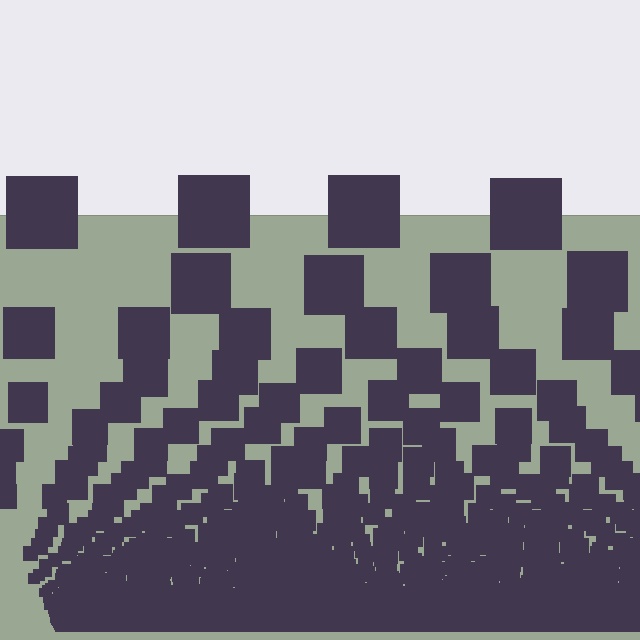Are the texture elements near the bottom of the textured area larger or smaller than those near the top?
Smaller. The gradient is inverted — elements near the bottom are smaller and denser.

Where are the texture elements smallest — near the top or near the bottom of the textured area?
Near the bottom.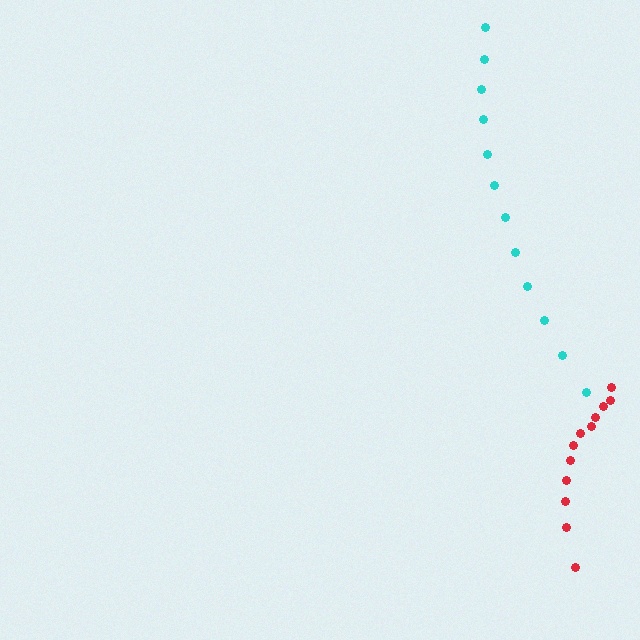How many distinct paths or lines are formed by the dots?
There are 2 distinct paths.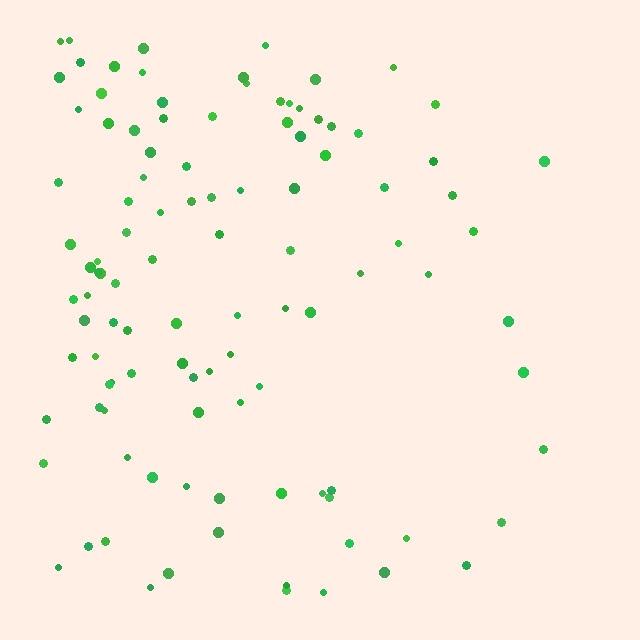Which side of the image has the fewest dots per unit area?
The right.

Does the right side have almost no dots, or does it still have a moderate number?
Still a moderate number, just noticeably fewer than the left.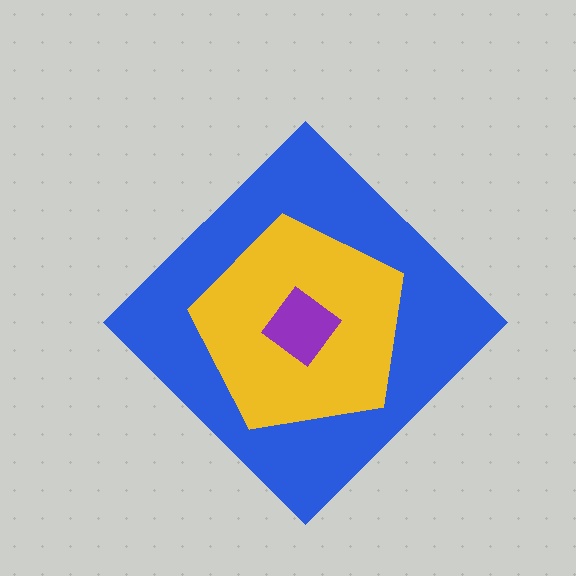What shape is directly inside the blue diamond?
The yellow pentagon.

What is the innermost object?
The purple diamond.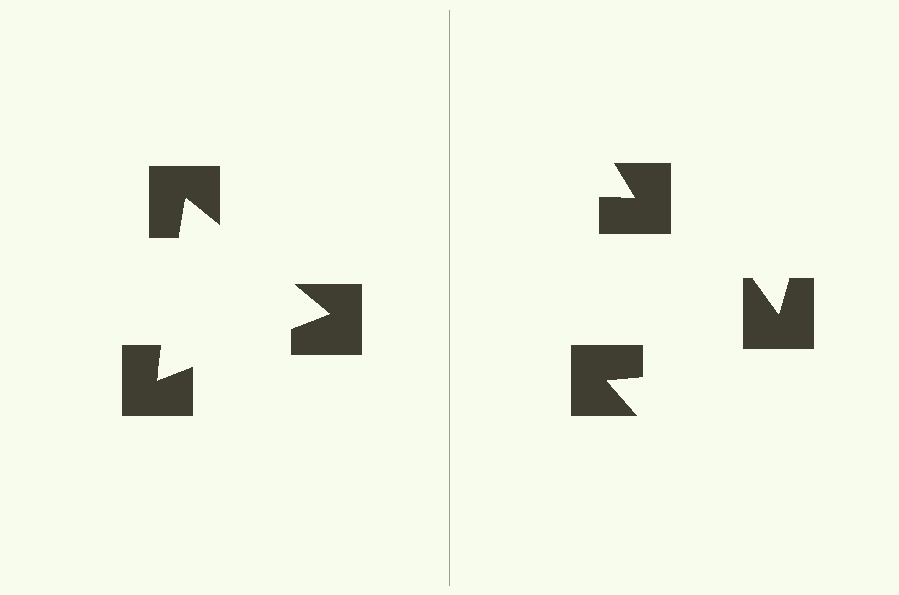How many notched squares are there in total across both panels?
6 — 3 on each side.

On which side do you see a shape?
An illusory triangle appears on the left side. On the right side the wedge cuts are rotated, so no coherent shape forms.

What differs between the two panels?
The notched squares are positioned identically on both sides; only the wedge orientations differ. On the left they align to a triangle; on the right they are misaligned.